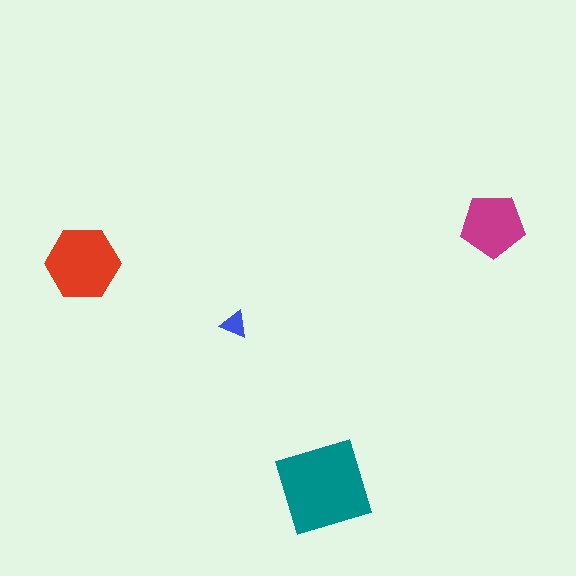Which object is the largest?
The teal square.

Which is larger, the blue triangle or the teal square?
The teal square.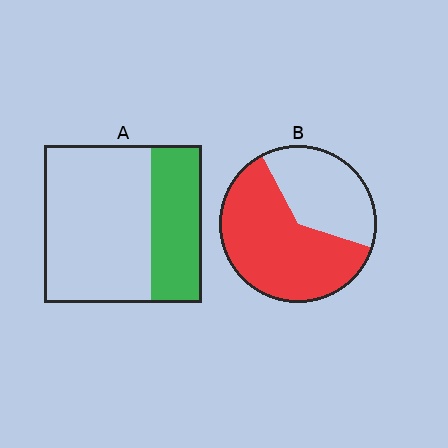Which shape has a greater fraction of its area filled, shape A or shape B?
Shape B.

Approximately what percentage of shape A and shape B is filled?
A is approximately 30% and B is approximately 60%.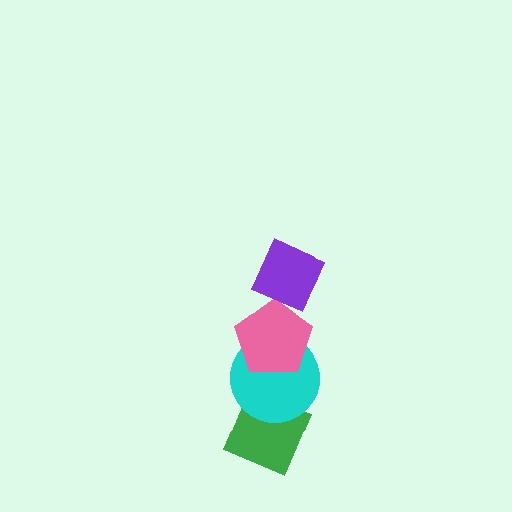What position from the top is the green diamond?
The green diamond is 4th from the top.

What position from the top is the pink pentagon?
The pink pentagon is 2nd from the top.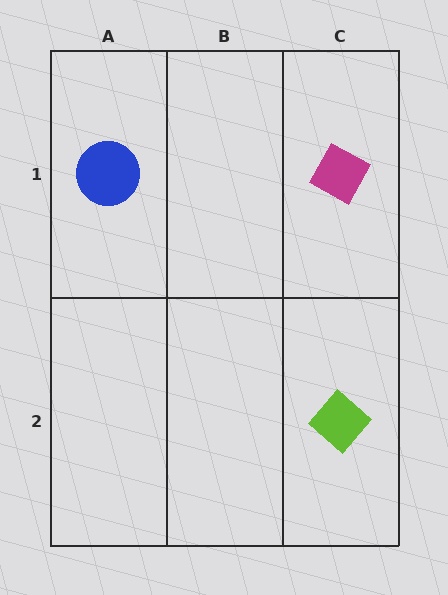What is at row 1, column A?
A blue circle.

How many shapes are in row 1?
2 shapes.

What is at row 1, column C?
A magenta diamond.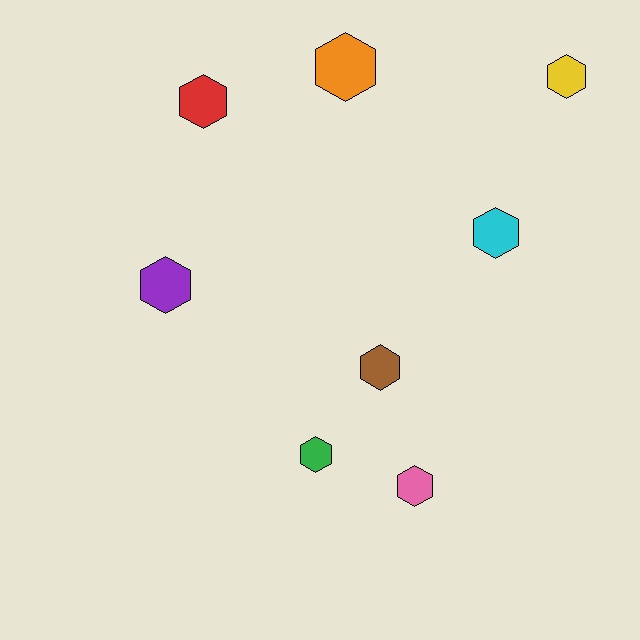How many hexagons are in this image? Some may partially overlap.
There are 8 hexagons.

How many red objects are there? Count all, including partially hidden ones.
There is 1 red object.